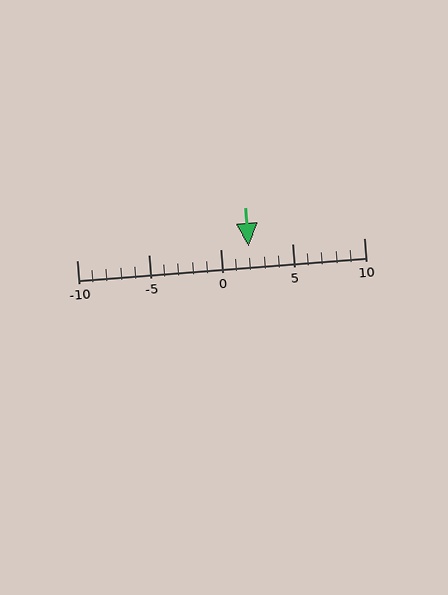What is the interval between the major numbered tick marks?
The major tick marks are spaced 5 units apart.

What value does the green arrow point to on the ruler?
The green arrow points to approximately 2.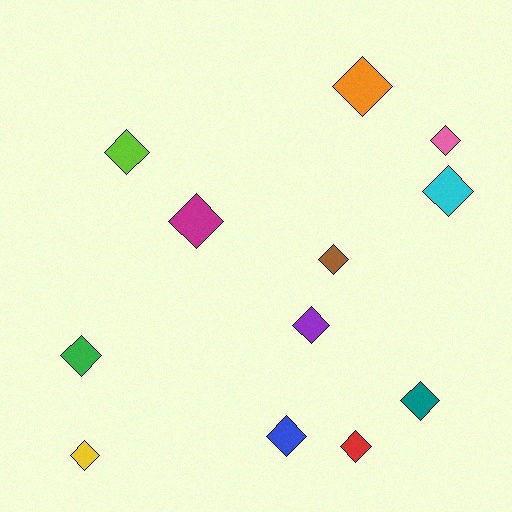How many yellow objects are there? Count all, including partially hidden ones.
There is 1 yellow object.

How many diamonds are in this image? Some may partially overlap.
There are 12 diamonds.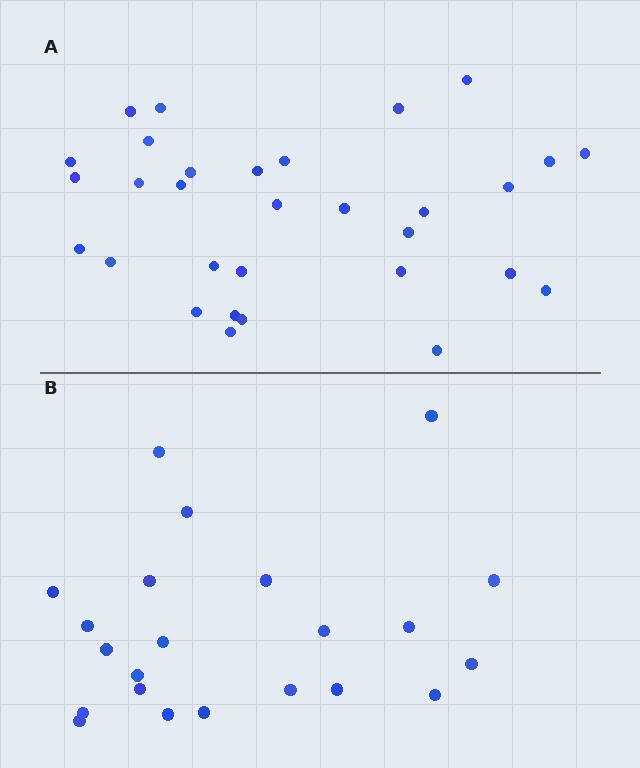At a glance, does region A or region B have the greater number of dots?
Region A (the top region) has more dots.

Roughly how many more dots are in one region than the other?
Region A has roughly 8 or so more dots than region B.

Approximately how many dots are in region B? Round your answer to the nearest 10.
About 20 dots. (The exact count is 22, which rounds to 20.)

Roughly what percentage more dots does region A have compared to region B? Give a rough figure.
About 40% more.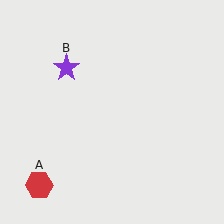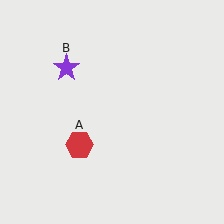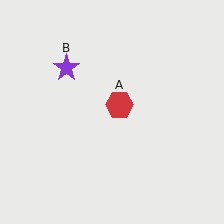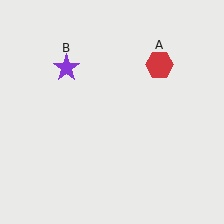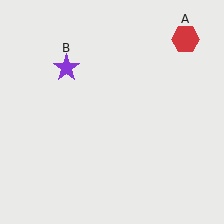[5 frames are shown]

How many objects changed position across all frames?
1 object changed position: red hexagon (object A).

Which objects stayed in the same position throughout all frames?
Purple star (object B) remained stationary.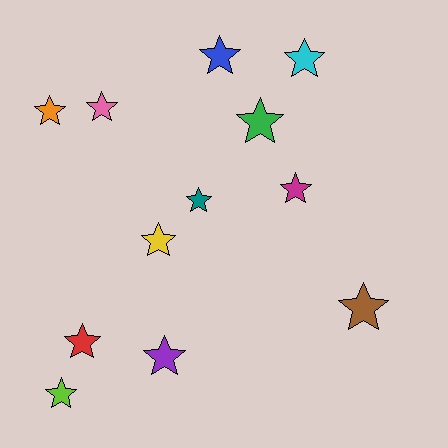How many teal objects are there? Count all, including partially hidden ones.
There is 1 teal object.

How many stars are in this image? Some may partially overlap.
There are 12 stars.